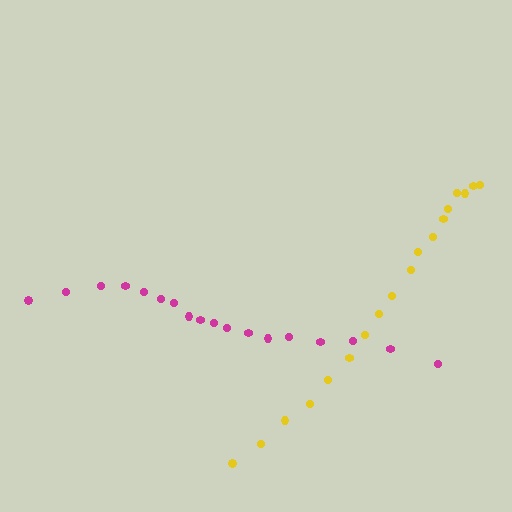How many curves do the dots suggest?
There are 2 distinct paths.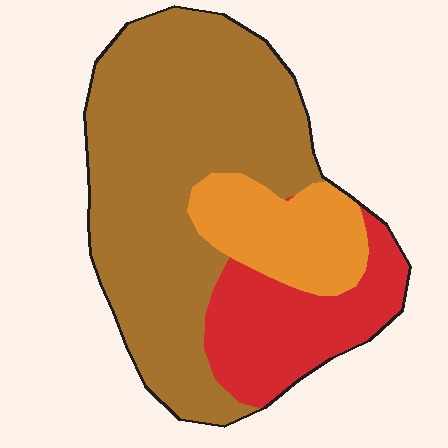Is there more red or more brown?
Brown.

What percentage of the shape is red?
Red takes up about one fifth (1/5) of the shape.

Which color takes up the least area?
Orange, at roughly 15%.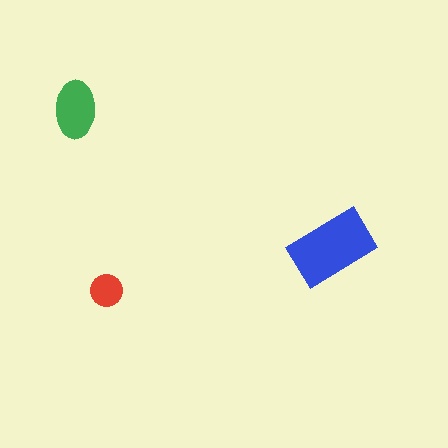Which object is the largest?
The blue rectangle.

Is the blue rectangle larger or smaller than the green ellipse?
Larger.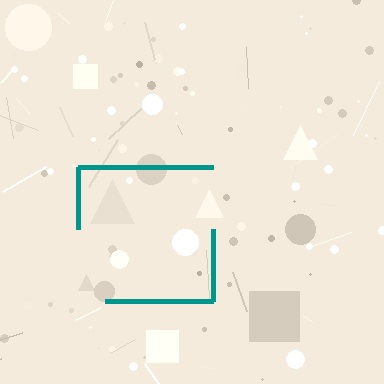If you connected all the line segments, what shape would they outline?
They would outline a square.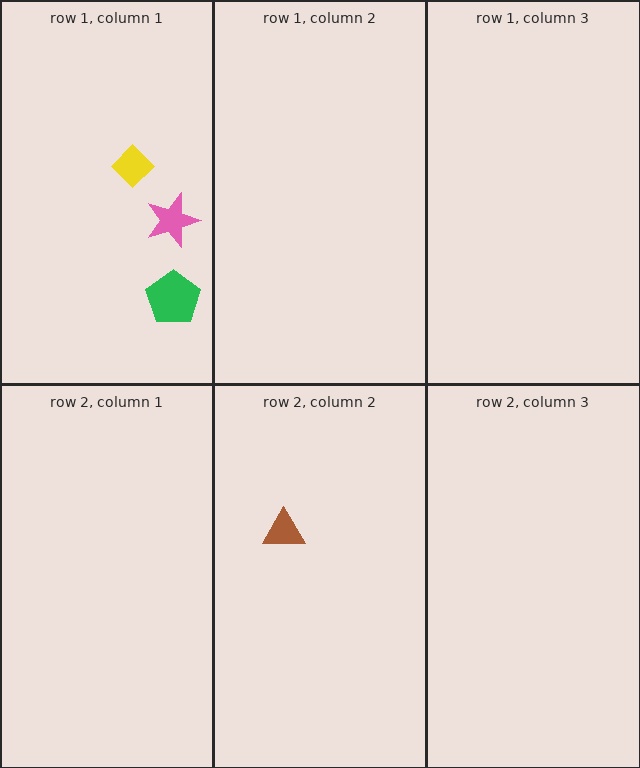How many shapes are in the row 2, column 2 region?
1.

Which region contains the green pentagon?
The row 1, column 1 region.